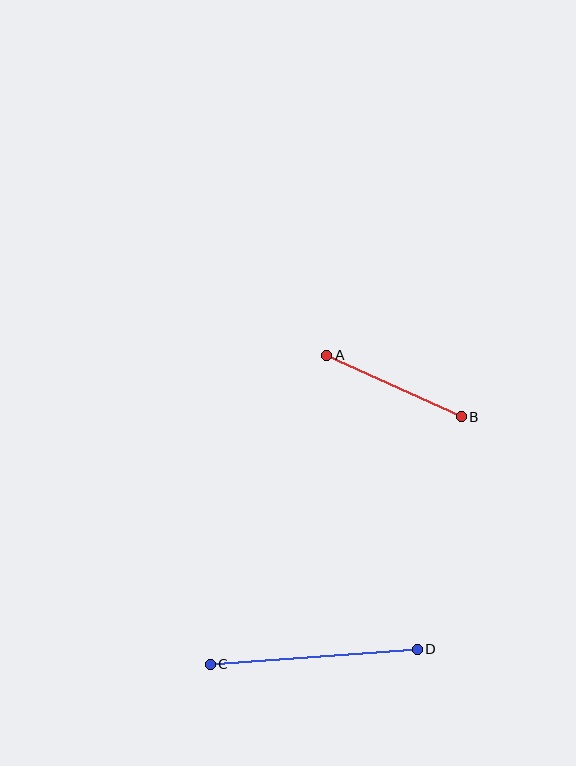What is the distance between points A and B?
The distance is approximately 148 pixels.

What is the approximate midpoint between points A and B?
The midpoint is at approximately (394, 386) pixels.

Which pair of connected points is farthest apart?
Points C and D are farthest apart.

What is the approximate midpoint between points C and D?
The midpoint is at approximately (314, 657) pixels.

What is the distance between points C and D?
The distance is approximately 207 pixels.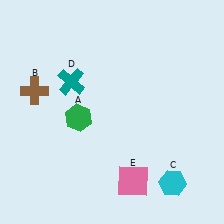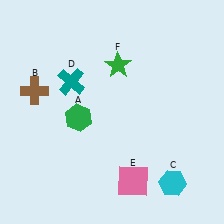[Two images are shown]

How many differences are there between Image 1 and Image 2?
There is 1 difference between the two images.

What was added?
A green star (F) was added in Image 2.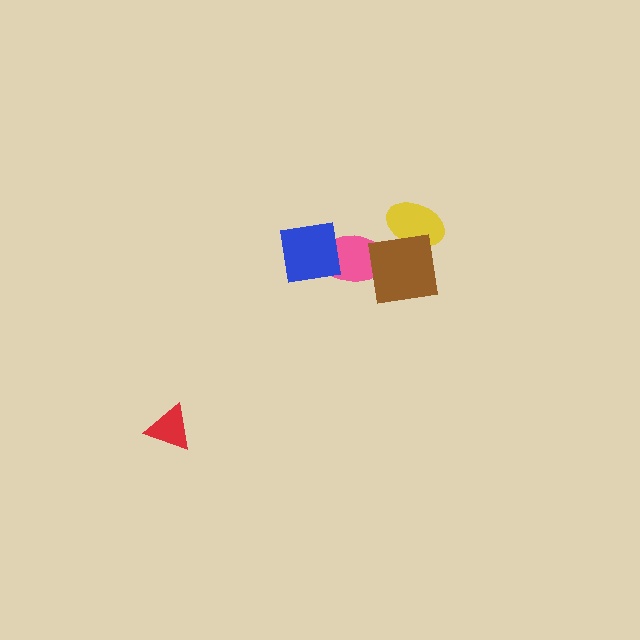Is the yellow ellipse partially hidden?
Yes, it is partially covered by another shape.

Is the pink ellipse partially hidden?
Yes, it is partially covered by another shape.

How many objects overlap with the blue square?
1 object overlaps with the blue square.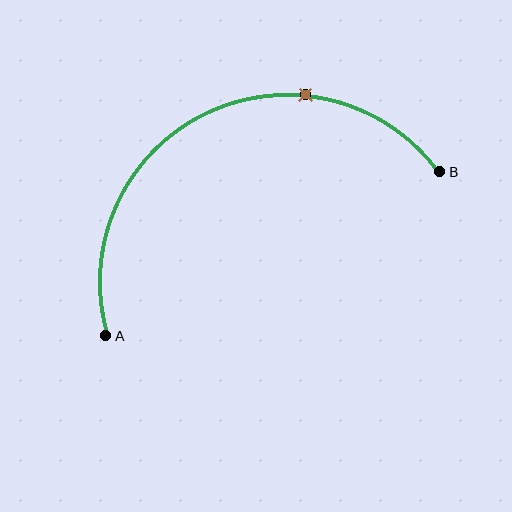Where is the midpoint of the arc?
The arc midpoint is the point on the curve farthest from the straight line joining A and B. It sits above that line.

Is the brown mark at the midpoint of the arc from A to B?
No. The brown mark lies on the arc but is closer to endpoint B. The arc midpoint would be at the point on the curve equidistant along the arc from both A and B.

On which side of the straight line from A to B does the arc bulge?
The arc bulges above the straight line connecting A and B.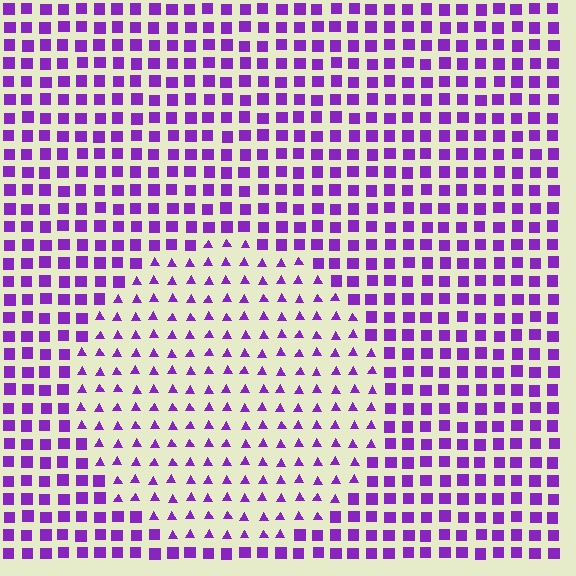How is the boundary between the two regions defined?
The boundary is defined by a change in element shape: triangles inside vs. squares outside. All elements share the same color and spacing.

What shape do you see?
I see a circle.